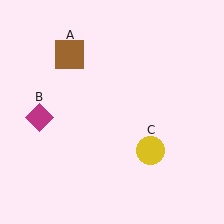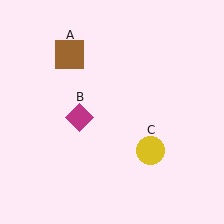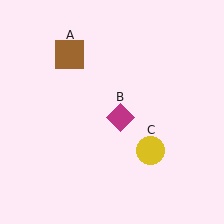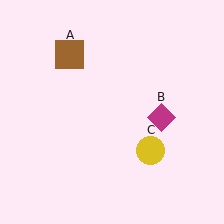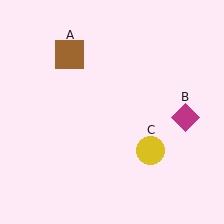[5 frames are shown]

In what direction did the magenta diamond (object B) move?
The magenta diamond (object B) moved right.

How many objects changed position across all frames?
1 object changed position: magenta diamond (object B).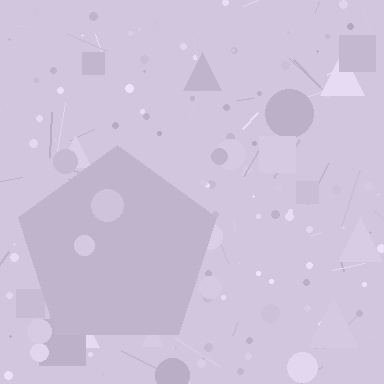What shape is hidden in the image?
A pentagon is hidden in the image.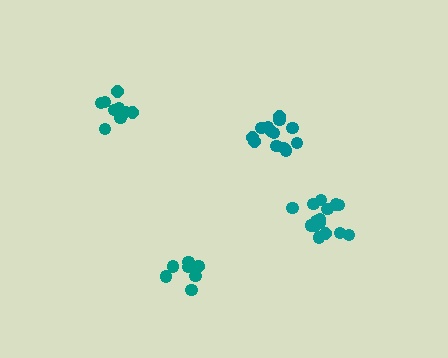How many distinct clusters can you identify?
There are 4 distinct clusters.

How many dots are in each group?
Group 1: 15 dots, Group 2: 9 dots, Group 3: 14 dots, Group 4: 9 dots (47 total).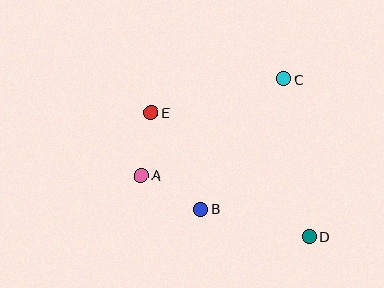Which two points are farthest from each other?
Points D and E are farthest from each other.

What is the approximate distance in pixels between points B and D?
The distance between B and D is approximately 111 pixels.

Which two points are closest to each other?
Points A and E are closest to each other.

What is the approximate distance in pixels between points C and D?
The distance between C and D is approximately 160 pixels.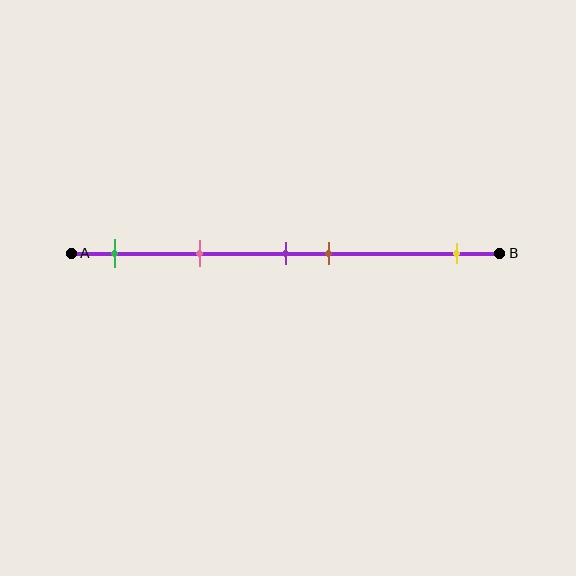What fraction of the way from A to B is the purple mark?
The purple mark is approximately 50% (0.5) of the way from A to B.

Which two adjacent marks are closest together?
The purple and brown marks are the closest adjacent pair.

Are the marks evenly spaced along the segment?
No, the marks are not evenly spaced.